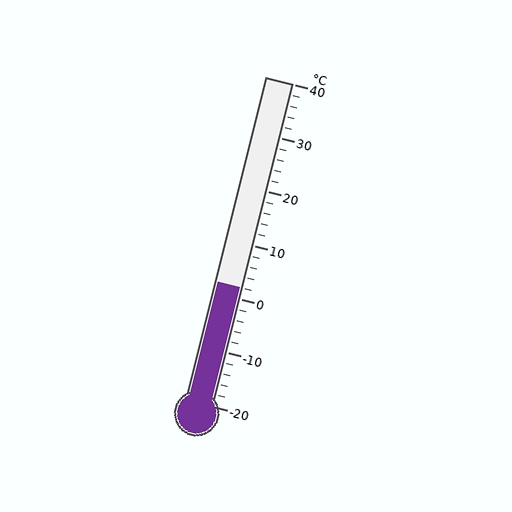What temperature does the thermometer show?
The thermometer shows approximately 2°C.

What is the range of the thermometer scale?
The thermometer scale ranges from -20°C to 40°C.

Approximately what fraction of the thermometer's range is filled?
The thermometer is filled to approximately 35% of its range.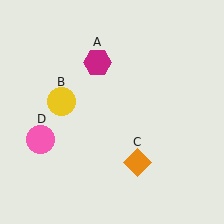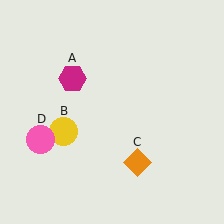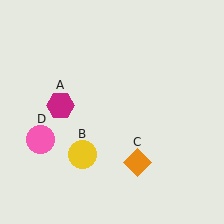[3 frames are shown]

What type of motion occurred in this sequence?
The magenta hexagon (object A), yellow circle (object B) rotated counterclockwise around the center of the scene.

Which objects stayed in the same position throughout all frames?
Orange diamond (object C) and pink circle (object D) remained stationary.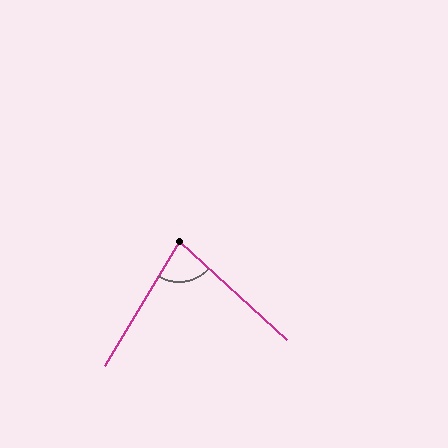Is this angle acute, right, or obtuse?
It is acute.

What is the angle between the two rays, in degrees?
Approximately 78 degrees.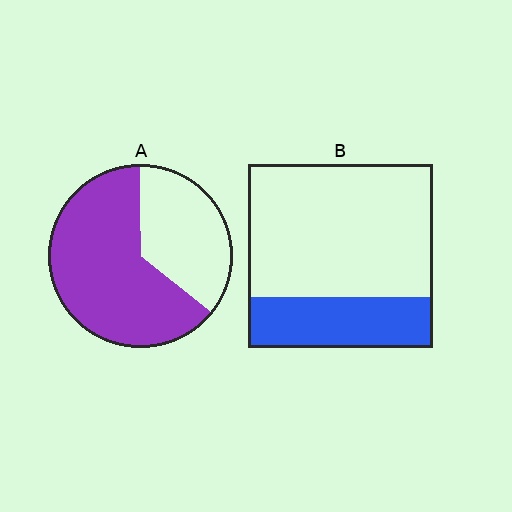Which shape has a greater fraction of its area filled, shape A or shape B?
Shape A.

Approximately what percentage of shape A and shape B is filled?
A is approximately 65% and B is approximately 30%.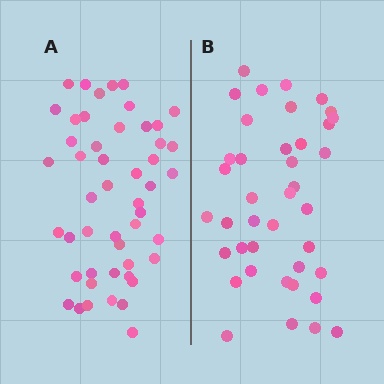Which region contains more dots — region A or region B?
Region A (the left region) has more dots.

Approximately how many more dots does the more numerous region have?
Region A has roughly 8 or so more dots than region B.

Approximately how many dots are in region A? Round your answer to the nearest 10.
About 50 dots. (The exact count is 49, which rounds to 50.)